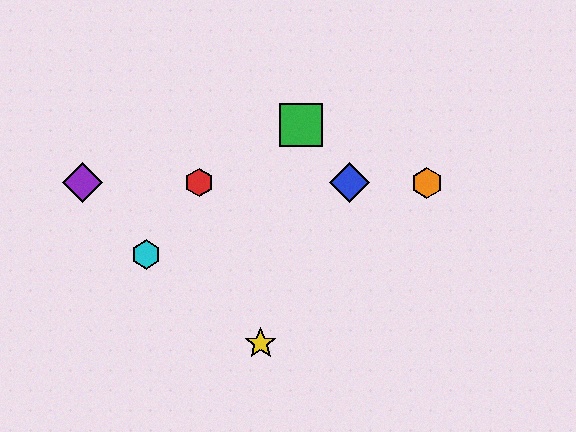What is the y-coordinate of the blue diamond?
The blue diamond is at y≈183.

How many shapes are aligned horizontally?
4 shapes (the red hexagon, the blue diamond, the purple diamond, the orange hexagon) are aligned horizontally.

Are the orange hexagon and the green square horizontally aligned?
No, the orange hexagon is at y≈183 and the green square is at y≈125.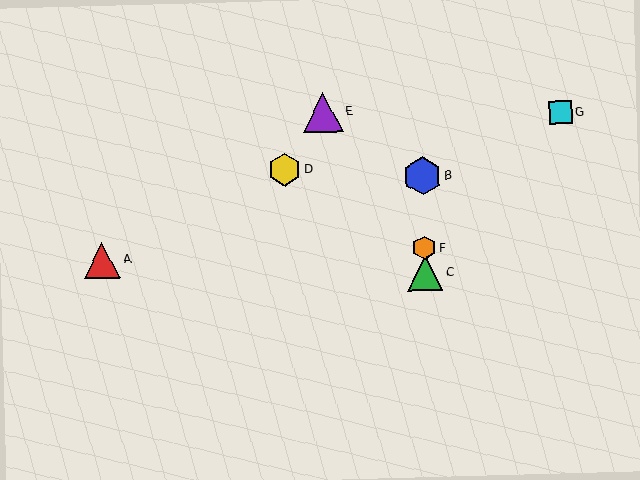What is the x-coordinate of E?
Object E is at x≈323.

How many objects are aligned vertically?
3 objects (B, C, F) are aligned vertically.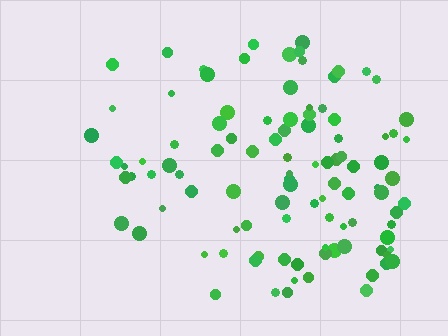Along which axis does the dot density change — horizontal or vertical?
Horizontal.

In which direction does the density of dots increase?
From left to right, with the right side densest.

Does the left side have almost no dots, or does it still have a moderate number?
Still a moderate number, just noticeably fewer than the right.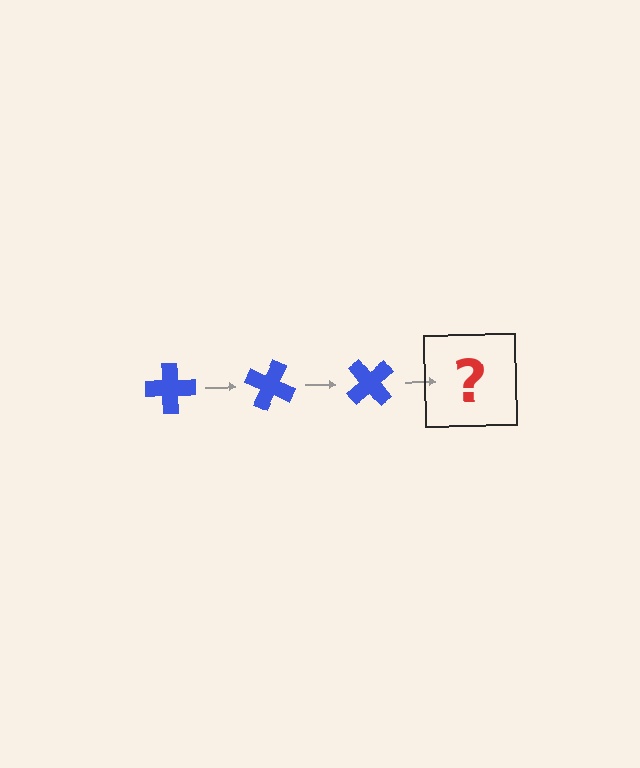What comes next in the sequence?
The next element should be a blue cross rotated 75 degrees.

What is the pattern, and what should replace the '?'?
The pattern is that the cross rotates 25 degrees each step. The '?' should be a blue cross rotated 75 degrees.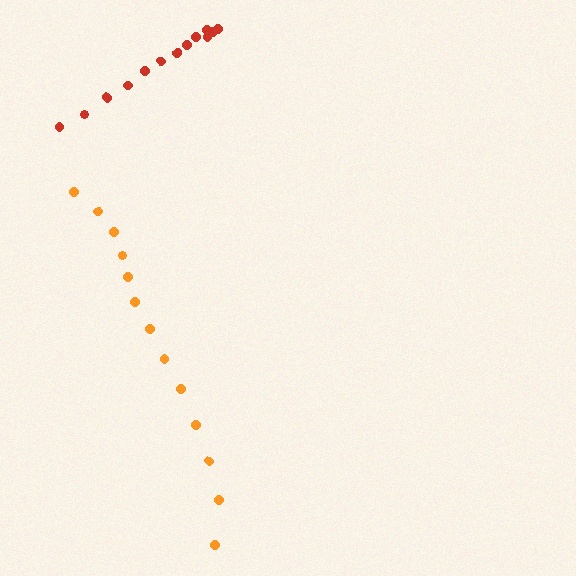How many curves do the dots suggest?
There are 2 distinct paths.